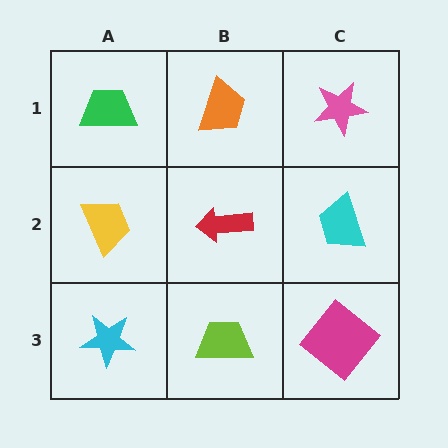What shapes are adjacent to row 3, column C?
A cyan trapezoid (row 2, column C), a lime trapezoid (row 3, column B).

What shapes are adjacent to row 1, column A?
A yellow trapezoid (row 2, column A), an orange trapezoid (row 1, column B).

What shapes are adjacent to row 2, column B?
An orange trapezoid (row 1, column B), a lime trapezoid (row 3, column B), a yellow trapezoid (row 2, column A), a cyan trapezoid (row 2, column C).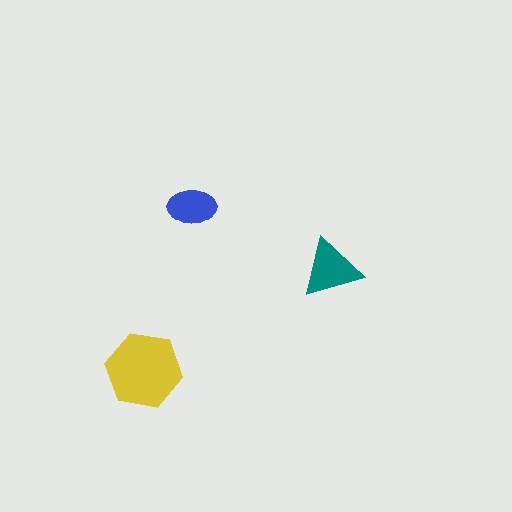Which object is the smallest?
The blue ellipse.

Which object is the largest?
The yellow hexagon.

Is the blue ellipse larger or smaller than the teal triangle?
Smaller.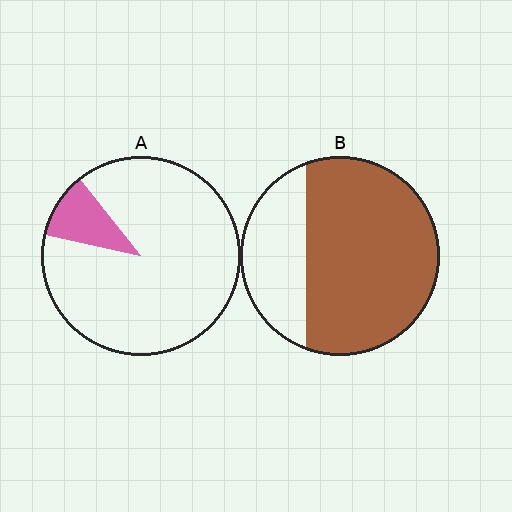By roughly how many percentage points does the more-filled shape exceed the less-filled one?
By roughly 60 percentage points (B over A).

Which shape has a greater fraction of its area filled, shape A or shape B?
Shape B.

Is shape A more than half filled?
No.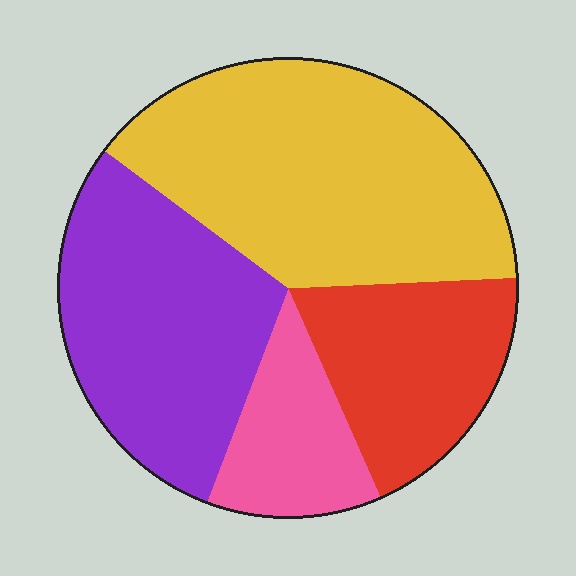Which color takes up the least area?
Pink, at roughly 10%.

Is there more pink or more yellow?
Yellow.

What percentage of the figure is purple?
Purple takes up about one third (1/3) of the figure.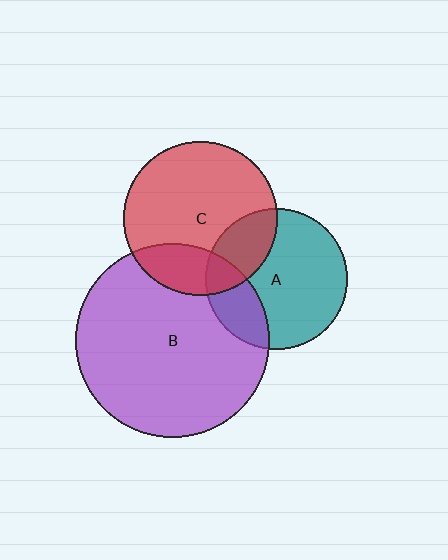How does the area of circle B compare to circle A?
Approximately 1.9 times.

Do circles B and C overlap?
Yes.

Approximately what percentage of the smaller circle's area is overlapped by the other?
Approximately 20%.